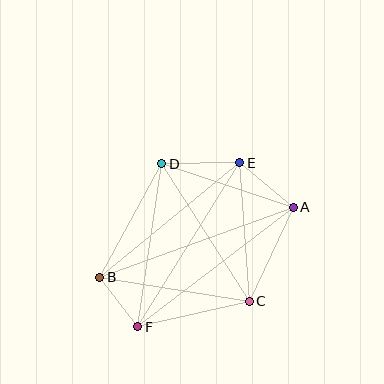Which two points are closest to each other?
Points B and F are closest to each other.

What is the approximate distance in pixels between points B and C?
The distance between B and C is approximately 151 pixels.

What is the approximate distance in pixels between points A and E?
The distance between A and E is approximately 69 pixels.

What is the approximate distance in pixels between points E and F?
The distance between E and F is approximately 194 pixels.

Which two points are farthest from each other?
Points A and B are farthest from each other.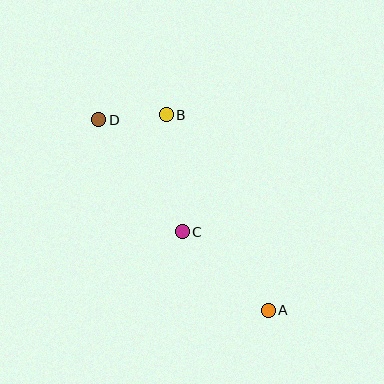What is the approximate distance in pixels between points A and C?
The distance between A and C is approximately 116 pixels.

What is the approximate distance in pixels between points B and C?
The distance between B and C is approximately 118 pixels.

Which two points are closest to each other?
Points B and D are closest to each other.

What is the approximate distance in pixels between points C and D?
The distance between C and D is approximately 140 pixels.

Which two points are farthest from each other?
Points A and D are farthest from each other.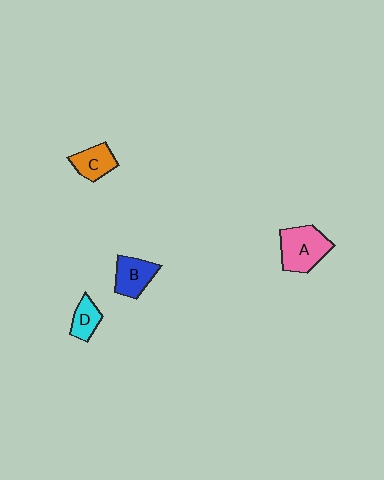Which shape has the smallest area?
Shape D (cyan).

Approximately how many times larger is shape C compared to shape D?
Approximately 1.2 times.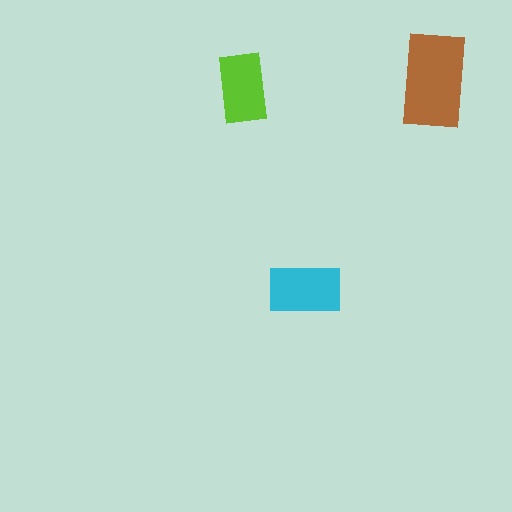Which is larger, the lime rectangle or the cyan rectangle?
The cyan one.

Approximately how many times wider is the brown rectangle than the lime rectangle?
About 1.5 times wider.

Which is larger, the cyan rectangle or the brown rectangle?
The brown one.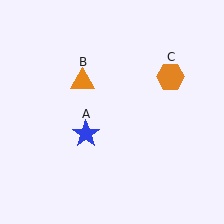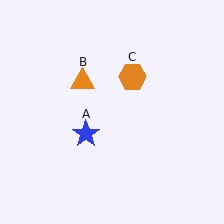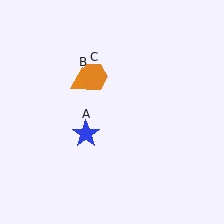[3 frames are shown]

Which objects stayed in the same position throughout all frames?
Blue star (object A) and orange triangle (object B) remained stationary.